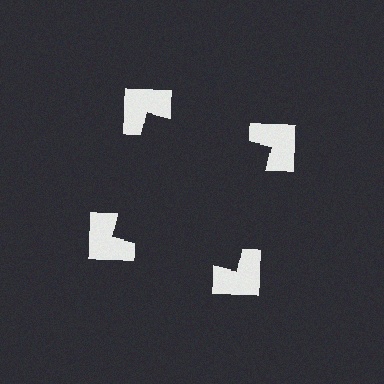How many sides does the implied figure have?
4 sides.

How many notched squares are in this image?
There are 4 — one at each vertex of the illusory square.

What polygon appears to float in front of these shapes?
An illusory square — its edges are inferred from the aligned wedge cuts in the notched squares, not physically drawn.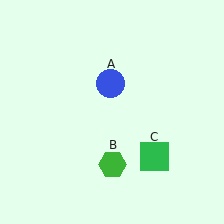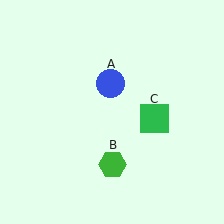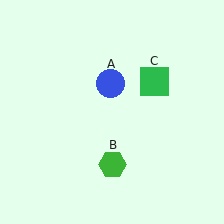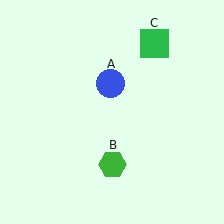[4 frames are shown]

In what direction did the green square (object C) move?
The green square (object C) moved up.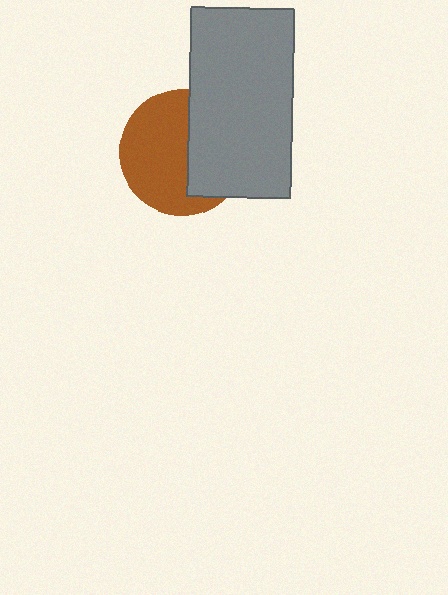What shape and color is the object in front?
The object in front is a gray rectangle.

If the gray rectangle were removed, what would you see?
You would see the complete brown circle.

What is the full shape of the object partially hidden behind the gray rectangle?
The partially hidden object is a brown circle.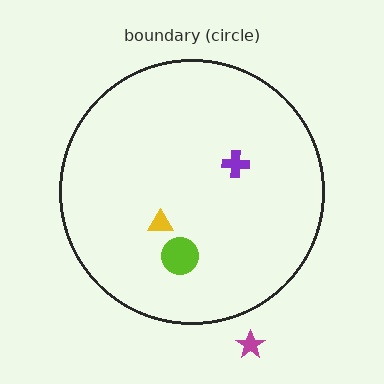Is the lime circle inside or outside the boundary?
Inside.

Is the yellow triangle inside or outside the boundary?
Inside.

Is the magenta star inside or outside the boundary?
Outside.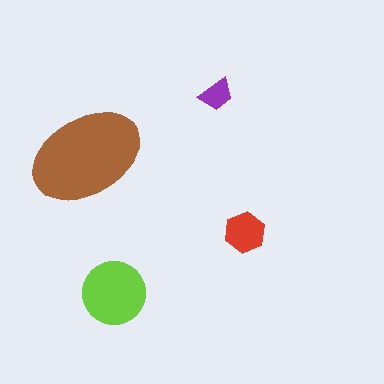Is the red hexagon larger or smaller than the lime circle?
Smaller.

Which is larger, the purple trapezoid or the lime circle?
The lime circle.